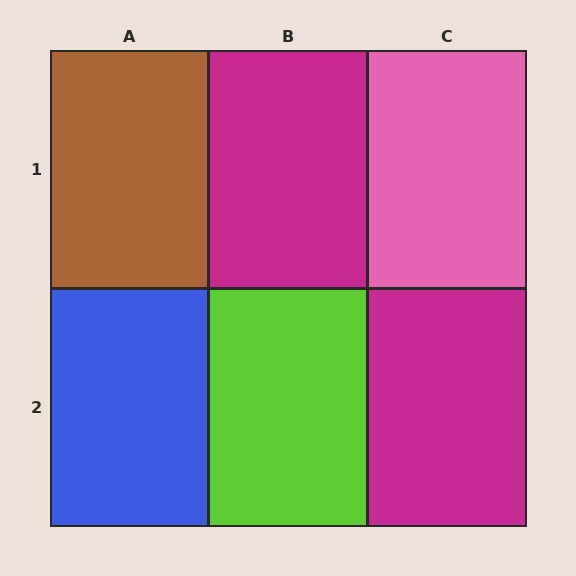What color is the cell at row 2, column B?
Lime.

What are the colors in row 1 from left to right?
Brown, magenta, pink.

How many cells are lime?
1 cell is lime.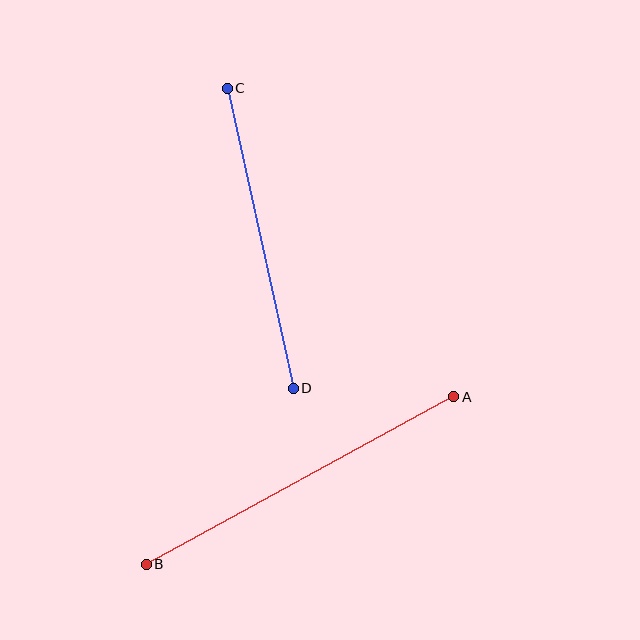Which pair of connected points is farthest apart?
Points A and B are farthest apart.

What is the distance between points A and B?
The distance is approximately 350 pixels.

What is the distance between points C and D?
The distance is approximately 307 pixels.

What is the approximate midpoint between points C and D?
The midpoint is at approximately (260, 238) pixels.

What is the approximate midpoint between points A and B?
The midpoint is at approximately (300, 481) pixels.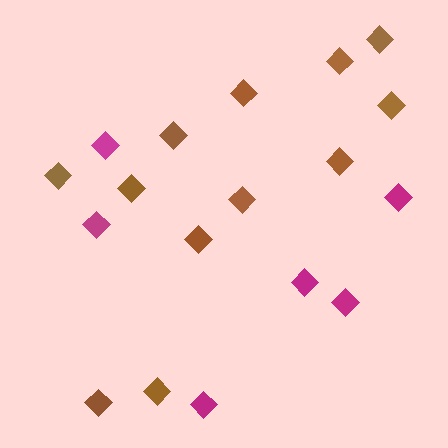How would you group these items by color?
There are 2 groups: one group of brown diamonds (12) and one group of magenta diamonds (6).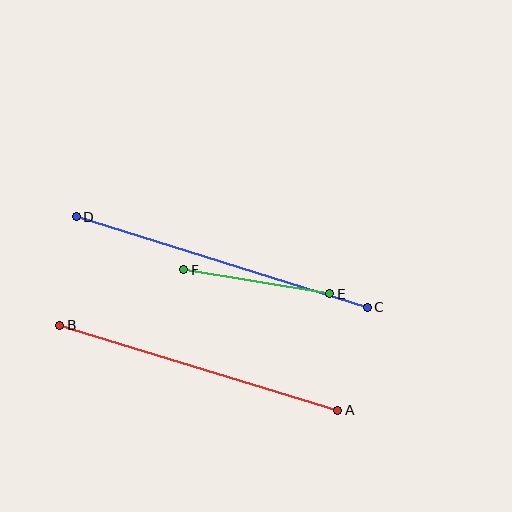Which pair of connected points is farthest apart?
Points C and D are farthest apart.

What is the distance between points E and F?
The distance is approximately 148 pixels.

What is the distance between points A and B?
The distance is approximately 291 pixels.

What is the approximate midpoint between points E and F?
The midpoint is at approximately (257, 282) pixels.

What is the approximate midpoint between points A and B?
The midpoint is at approximately (199, 368) pixels.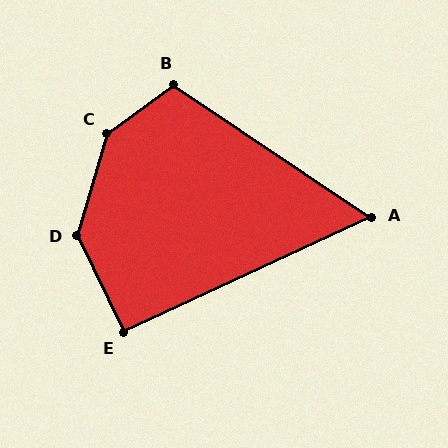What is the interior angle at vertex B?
Approximately 110 degrees (obtuse).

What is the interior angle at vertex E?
Approximately 91 degrees (approximately right).